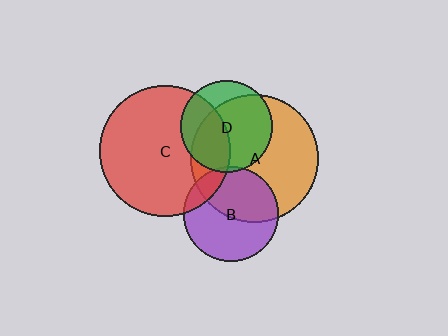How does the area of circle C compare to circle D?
Approximately 2.0 times.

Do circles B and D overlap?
Yes.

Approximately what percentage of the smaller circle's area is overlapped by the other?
Approximately 5%.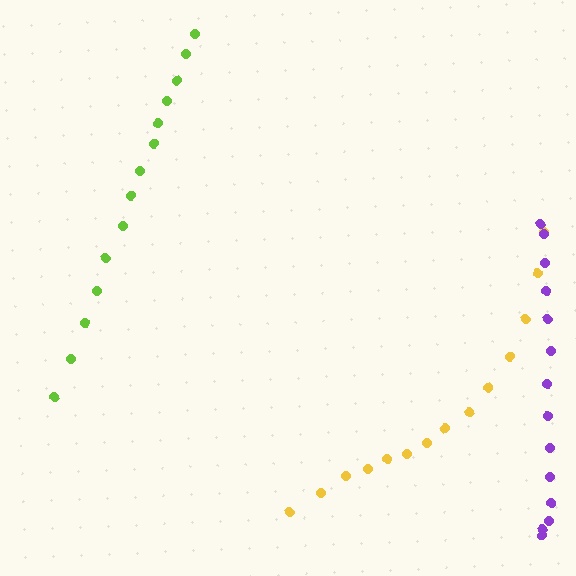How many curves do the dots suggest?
There are 3 distinct paths.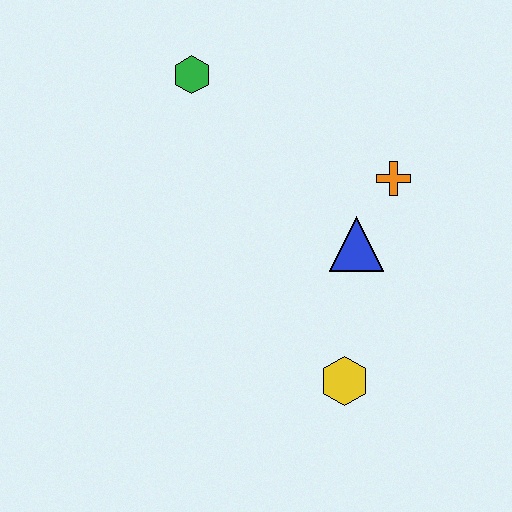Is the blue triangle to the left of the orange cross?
Yes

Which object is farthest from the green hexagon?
The yellow hexagon is farthest from the green hexagon.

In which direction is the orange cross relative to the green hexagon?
The orange cross is to the right of the green hexagon.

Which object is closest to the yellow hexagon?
The blue triangle is closest to the yellow hexagon.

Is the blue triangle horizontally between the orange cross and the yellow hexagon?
Yes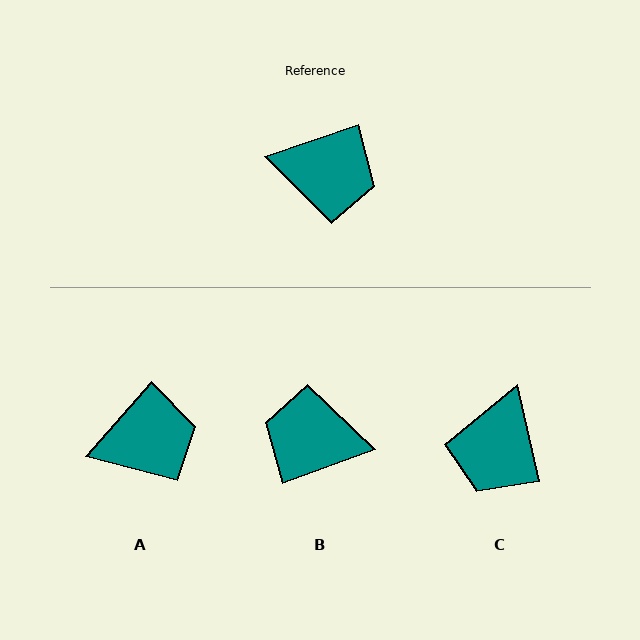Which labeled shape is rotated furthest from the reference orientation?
B, about 179 degrees away.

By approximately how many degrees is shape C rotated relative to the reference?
Approximately 96 degrees clockwise.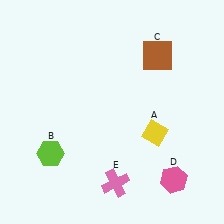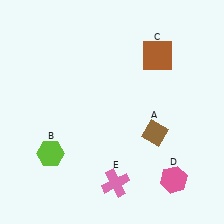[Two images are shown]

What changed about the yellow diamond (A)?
In Image 1, A is yellow. In Image 2, it changed to brown.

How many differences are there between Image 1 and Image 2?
There is 1 difference between the two images.